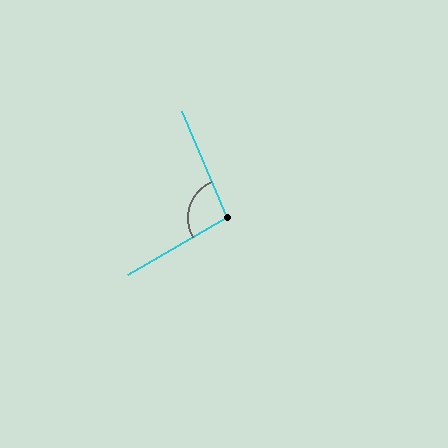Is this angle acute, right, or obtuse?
It is obtuse.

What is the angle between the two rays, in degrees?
Approximately 97 degrees.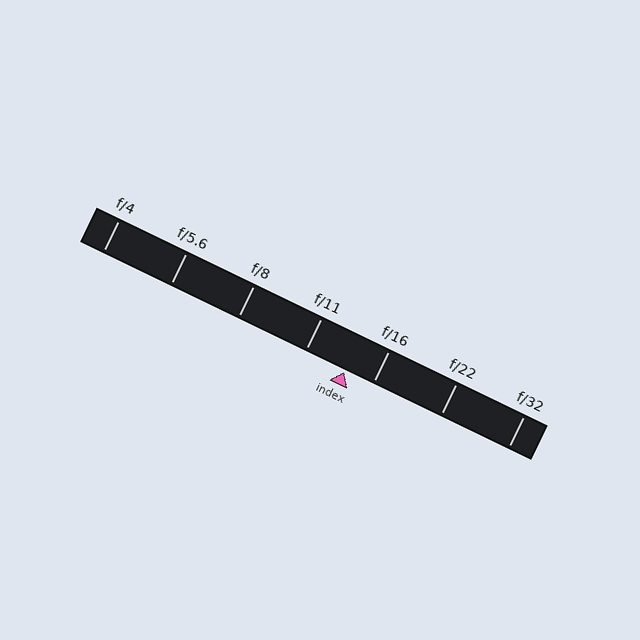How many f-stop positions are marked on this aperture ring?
There are 7 f-stop positions marked.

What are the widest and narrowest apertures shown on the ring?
The widest aperture shown is f/4 and the narrowest is f/32.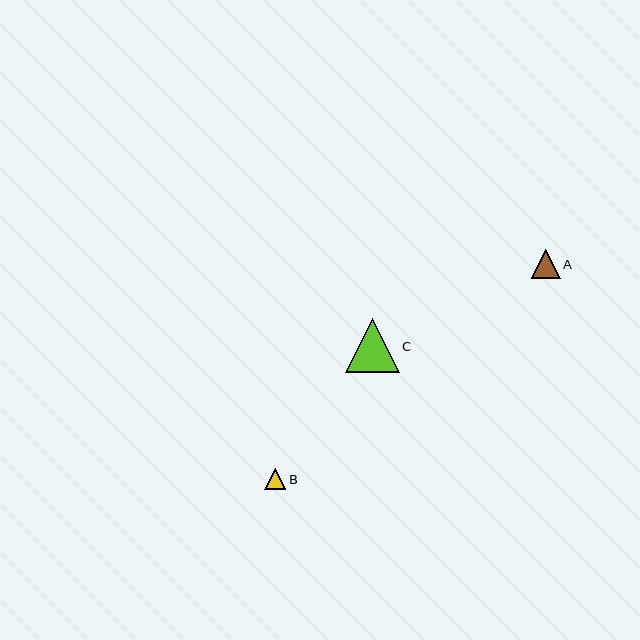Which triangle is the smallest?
Triangle B is the smallest with a size of approximately 21 pixels.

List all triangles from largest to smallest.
From largest to smallest: C, A, B.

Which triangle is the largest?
Triangle C is the largest with a size of approximately 54 pixels.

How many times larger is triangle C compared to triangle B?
Triangle C is approximately 2.6 times the size of triangle B.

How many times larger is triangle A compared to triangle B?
Triangle A is approximately 1.4 times the size of triangle B.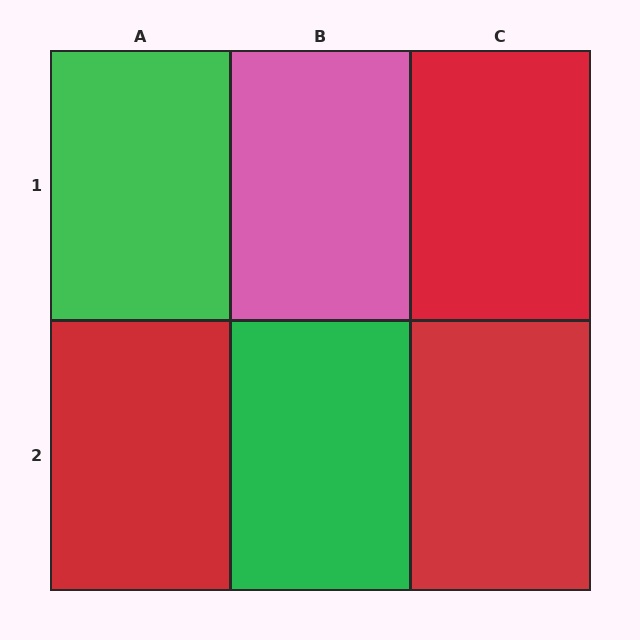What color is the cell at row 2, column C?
Red.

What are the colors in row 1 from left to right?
Green, pink, red.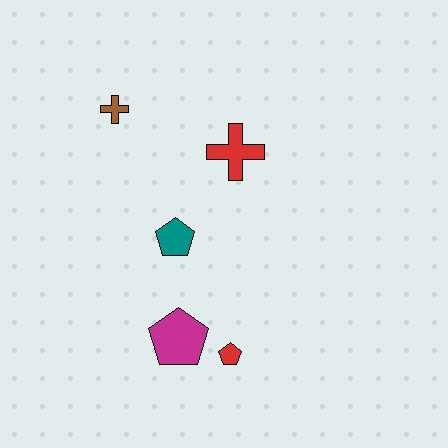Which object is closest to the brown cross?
The red cross is closest to the brown cross.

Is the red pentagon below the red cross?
Yes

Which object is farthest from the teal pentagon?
The brown cross is farthest from the teal pentagon.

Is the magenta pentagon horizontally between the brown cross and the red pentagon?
Yes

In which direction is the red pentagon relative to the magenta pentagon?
The red pentagon is to the right of the magenta pentagon.